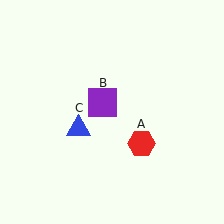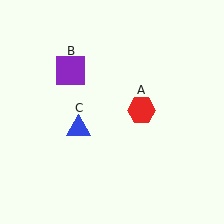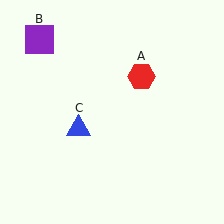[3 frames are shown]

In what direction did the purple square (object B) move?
The purple square (object B) moved up and to the left.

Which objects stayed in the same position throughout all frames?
Blue triangle (object C) remained stationary.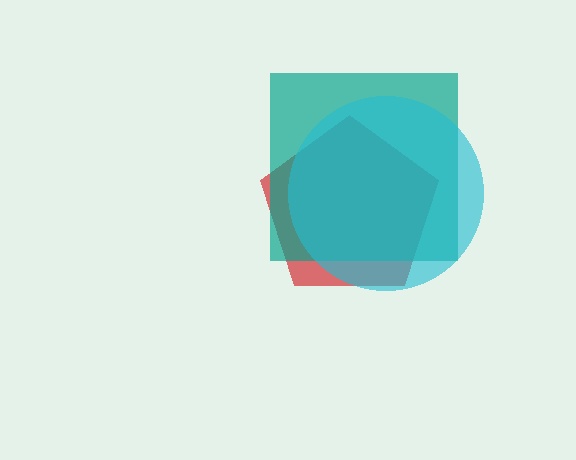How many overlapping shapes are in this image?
There are 3 overlapping shapes in the image.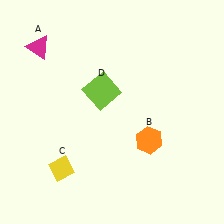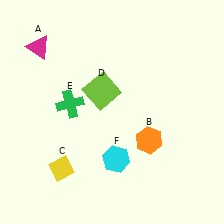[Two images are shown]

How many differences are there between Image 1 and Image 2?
There are 2 differences between the two images.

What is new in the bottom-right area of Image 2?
A cyan hexagon (F) was added in the bottom-right area of Image 2.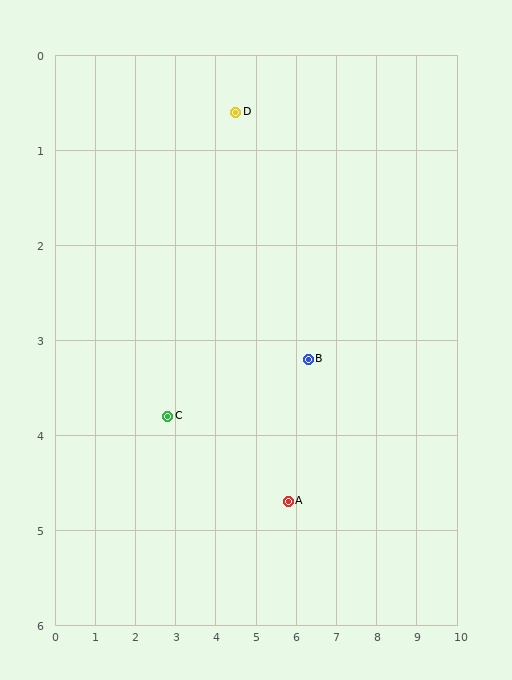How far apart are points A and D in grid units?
Points A and D are about 4.3 grid units apart.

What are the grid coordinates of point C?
Point C is at approximately (2.8, 3.8).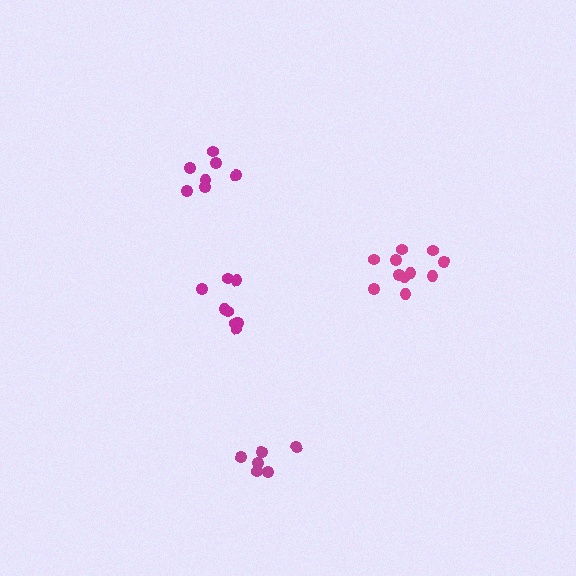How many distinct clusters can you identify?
There are 4 distinct clusters.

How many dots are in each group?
Group 1: 8 dots, Group 2: 11 dots, Group 3: 7 dots, Group 4: 6 dots (32 total).